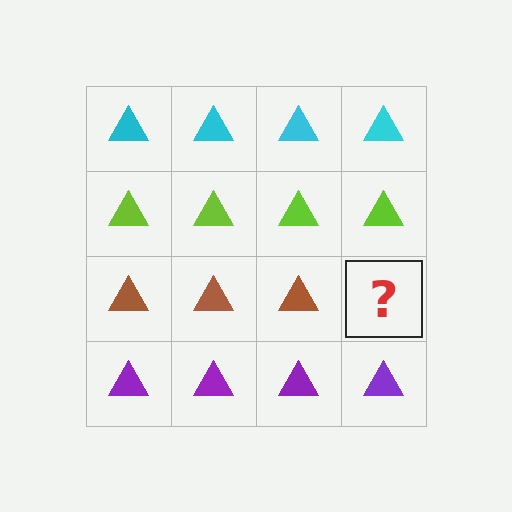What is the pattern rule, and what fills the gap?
The rule is that each row has a consistent color. The gap should be filled with a brown triangle.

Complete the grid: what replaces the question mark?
The question mark should be replaced with a brown triangle.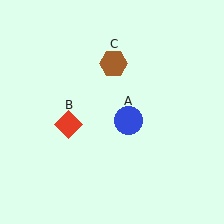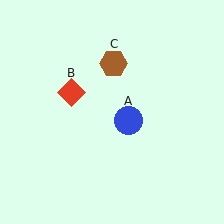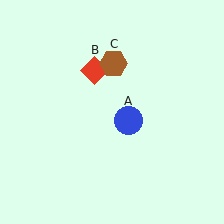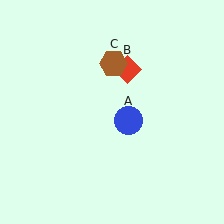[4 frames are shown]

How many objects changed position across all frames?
1 object changed position: red diamond (object B).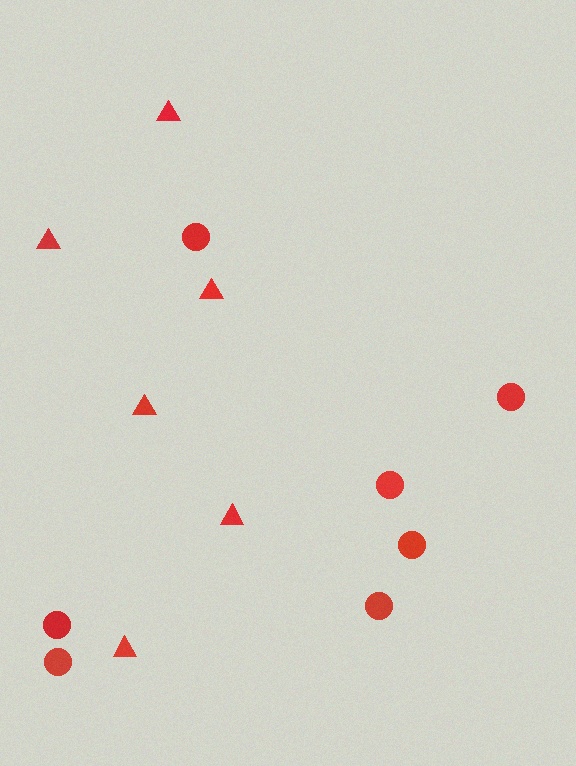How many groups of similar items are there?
There are 2 groups: one group of circles (7) and one group of triangles (6).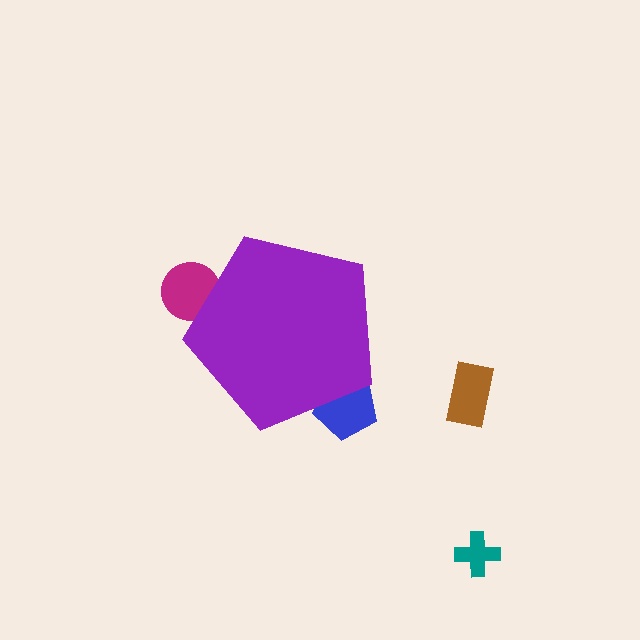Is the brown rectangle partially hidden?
No, the brown rectangle is fully visible.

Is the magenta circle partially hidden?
Yes, the magenta circle is partially hidden behind the purple pentagon.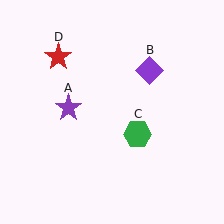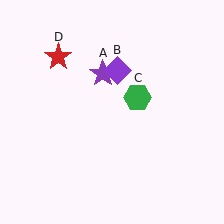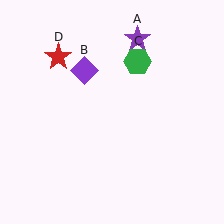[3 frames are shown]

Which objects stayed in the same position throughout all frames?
Red star (object D) remained stationary.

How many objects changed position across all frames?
3 objects changed position: purple star (object A), purple diamond (object B), green hexagon (object C).